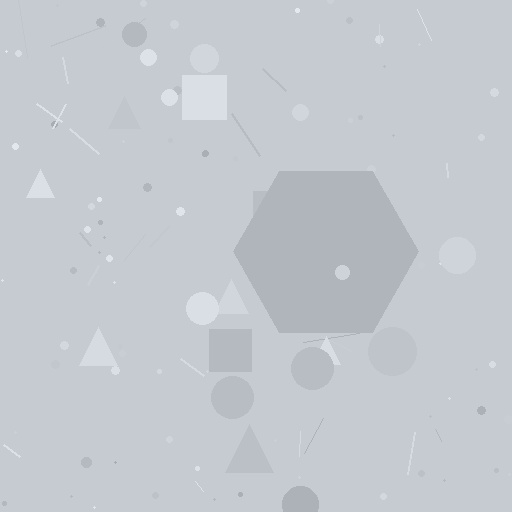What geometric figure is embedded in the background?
A hexagon is embedded in the background.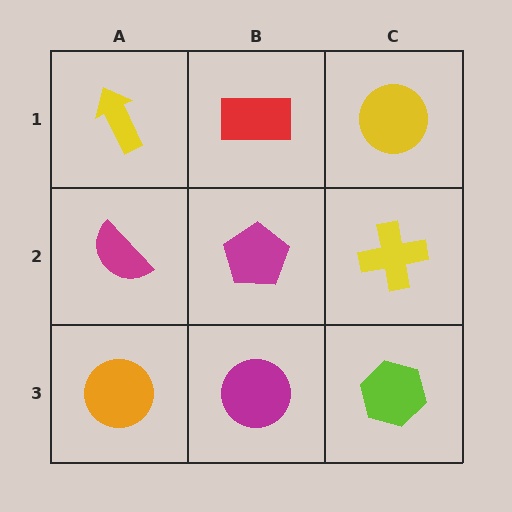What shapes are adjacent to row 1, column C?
A yellow cross (row 2, column C), a red rectangle (row 1, column B).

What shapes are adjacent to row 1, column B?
A magenta pentagon (row 2, column B), a yellow arrow (row 1, column A), a yellow circle (row 1, column C).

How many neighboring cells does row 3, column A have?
2.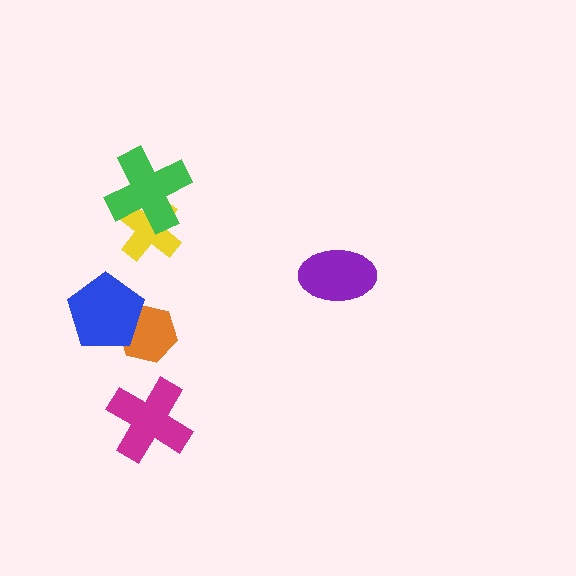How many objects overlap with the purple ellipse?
0 objects overlap with the purple ellipse.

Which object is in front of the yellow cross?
The green cross is in front of the yellow cross.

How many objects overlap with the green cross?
1 object overlaps with the green cross.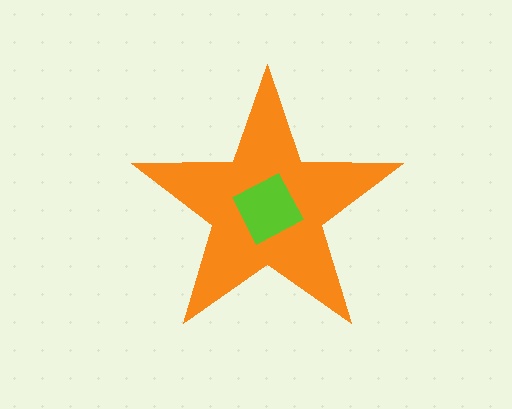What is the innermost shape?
The lime diamond.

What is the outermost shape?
The orange star.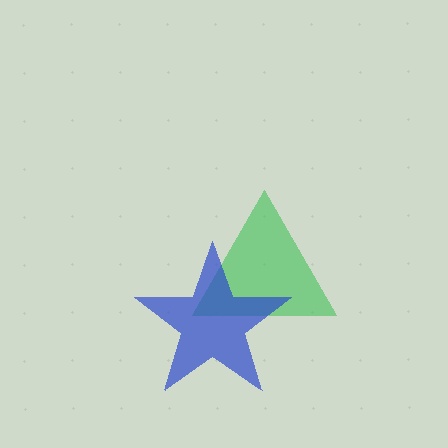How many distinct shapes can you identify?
There are 2 distinct shapes: a green triangle, a blue star.